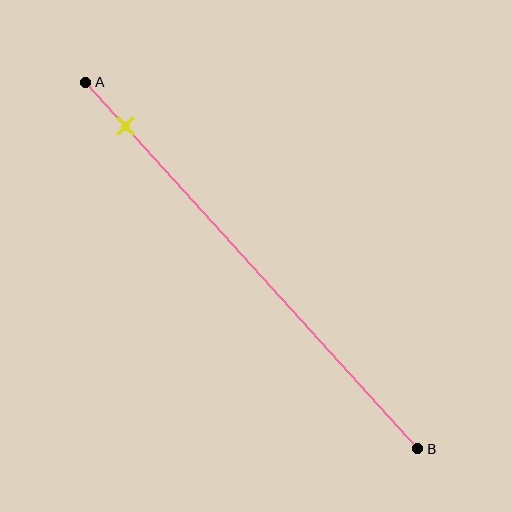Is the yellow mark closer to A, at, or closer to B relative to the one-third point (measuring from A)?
The yellow mark is closer to point A than the one-third point of segment AB.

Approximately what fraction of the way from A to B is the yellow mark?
The yellow mark is approximately 10% of the way from A to B.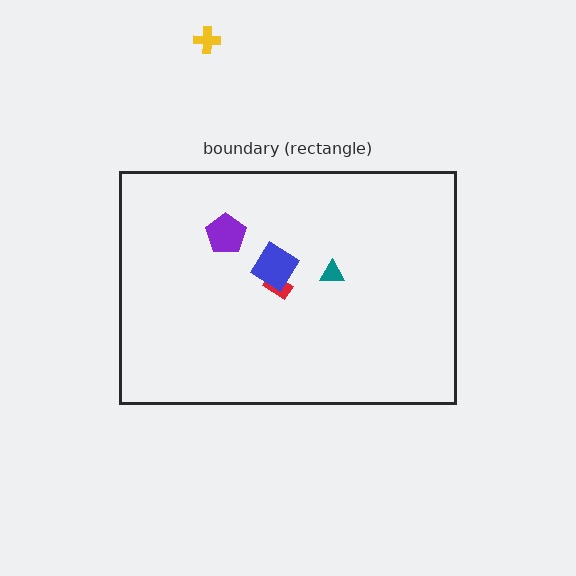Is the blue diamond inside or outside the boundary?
Inside.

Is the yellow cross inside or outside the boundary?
Outside.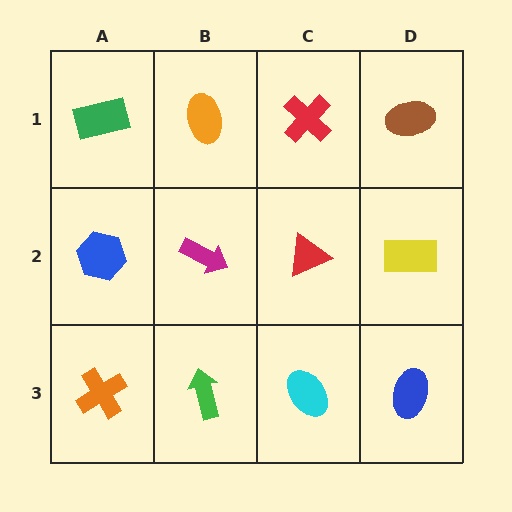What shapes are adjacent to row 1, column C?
A red triangle (row 2, column C), an orange ellipse (row 1, column B), a brown ellipse (row 1, column D).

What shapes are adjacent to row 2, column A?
A green rectangle (row 1, column A), an orange cross (row 3, column A), a magenta arrow (row 2, column B).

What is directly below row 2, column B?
A green arrow.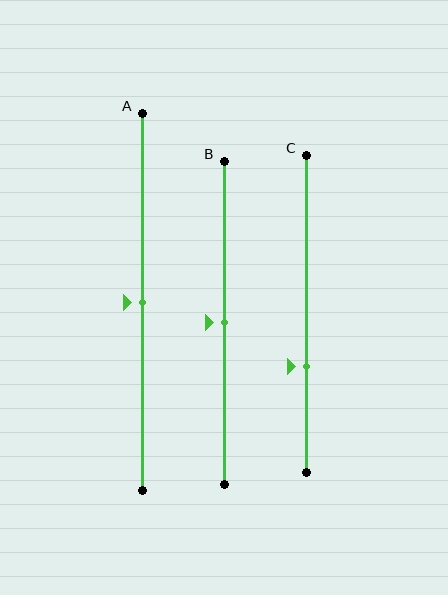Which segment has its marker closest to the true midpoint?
Segment A has its marker closest to the true midpoint.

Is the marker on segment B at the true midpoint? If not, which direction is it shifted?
Yes, the marker on segment B is at the true midpoint.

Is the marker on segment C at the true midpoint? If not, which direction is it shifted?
No, the marker on segment C is shifted downward by about 17% of the segment length.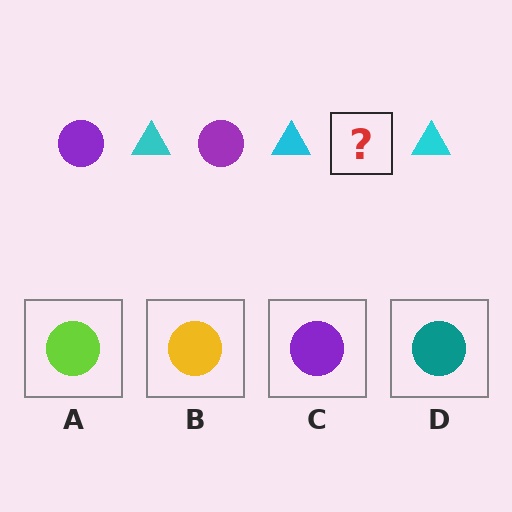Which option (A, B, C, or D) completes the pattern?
C.